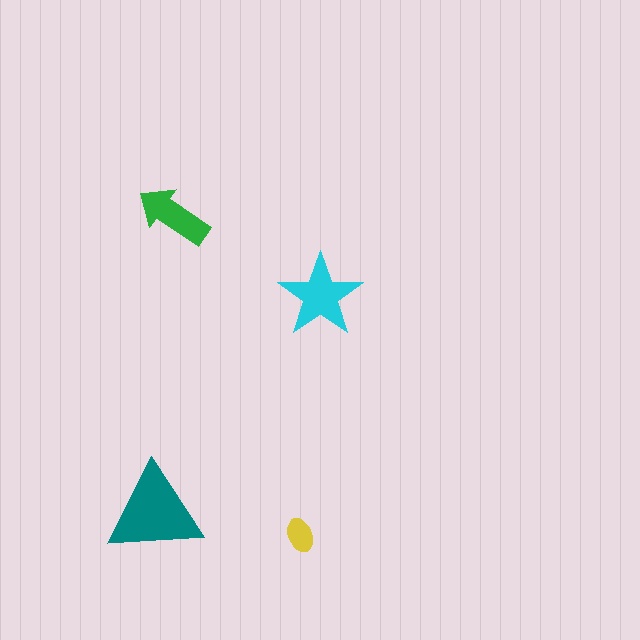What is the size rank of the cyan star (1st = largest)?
2nd.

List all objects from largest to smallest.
The teal triangle, the cyan star, the green arrow, the yellow ellipse.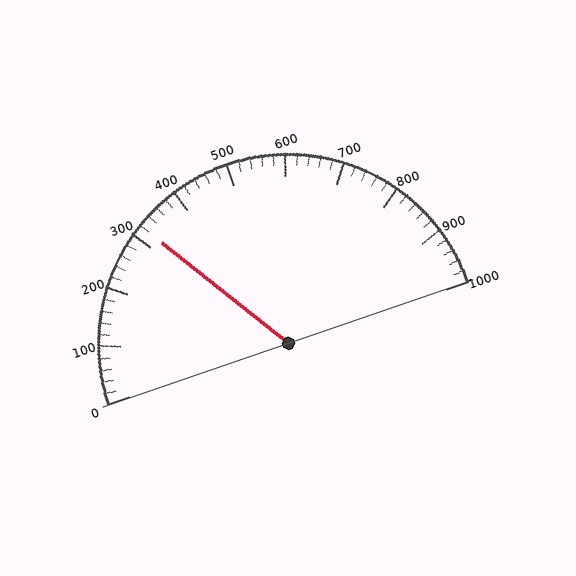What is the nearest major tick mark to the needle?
The nearest major tick mark is 300.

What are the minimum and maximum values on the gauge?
The gauge ranges from 0 to 1000.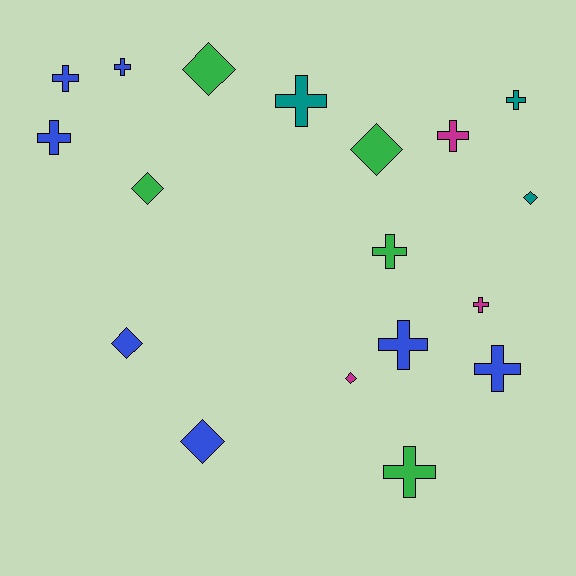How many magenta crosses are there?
There are 2 magenta crosses.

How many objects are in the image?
There are 18 objects.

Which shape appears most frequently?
Cross, with 11 objects.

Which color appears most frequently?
Blue, with 7 objects.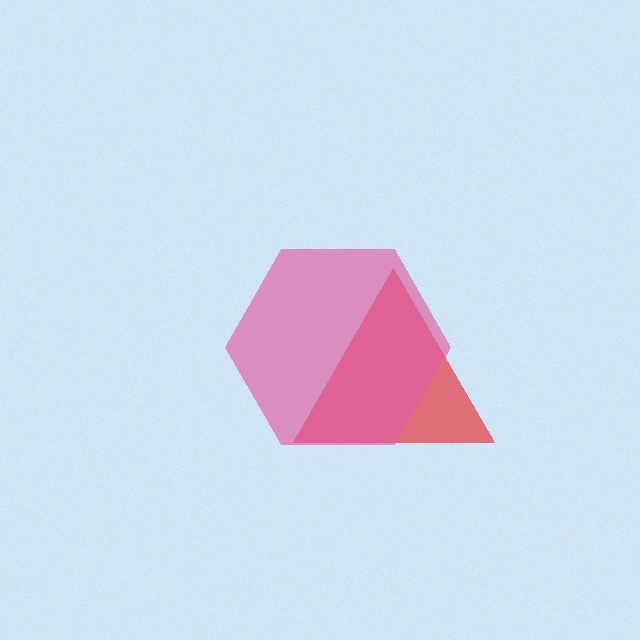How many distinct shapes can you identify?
There are 2 distinct shapes: a red triangle, a pink hexagon.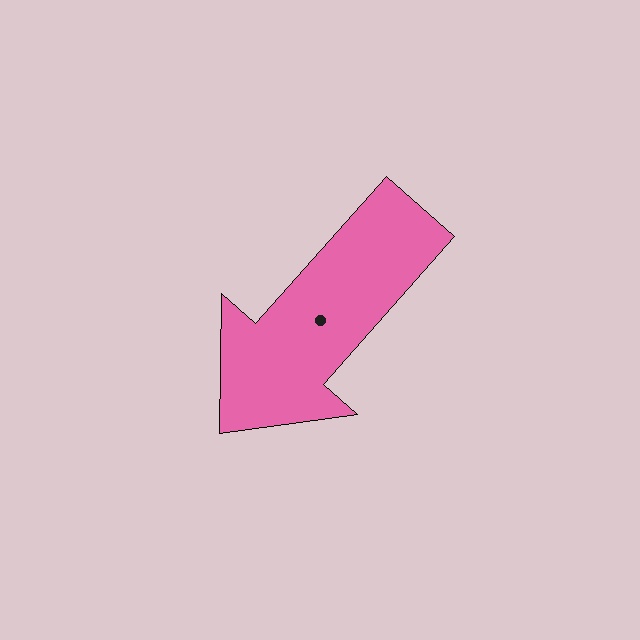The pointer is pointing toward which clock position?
Roughly 7 o'clock.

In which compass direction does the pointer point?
Southwest.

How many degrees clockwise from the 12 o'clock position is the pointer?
Approximately 222 degrees.